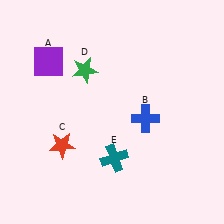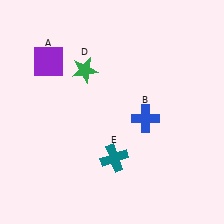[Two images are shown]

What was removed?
The red star (C) was removed in Image 2.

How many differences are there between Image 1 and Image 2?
There is 1 difference between the two images.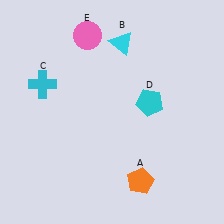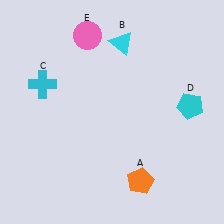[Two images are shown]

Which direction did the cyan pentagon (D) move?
The cyan pentagon (D) moved right.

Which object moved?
The cyan pentagon (D) moved right.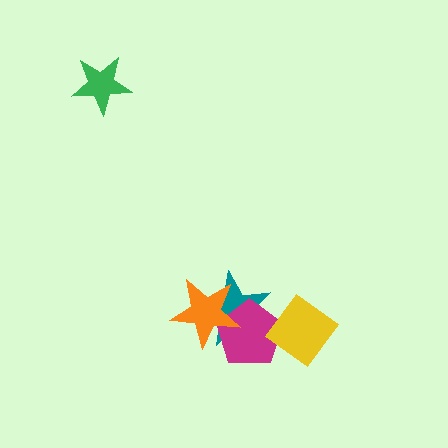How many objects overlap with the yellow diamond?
1 object overlaps with the yellow diamond.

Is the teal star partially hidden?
Yes, it is partially covered by another shape.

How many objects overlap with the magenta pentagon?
3 objects overlap with the magenta pentagon.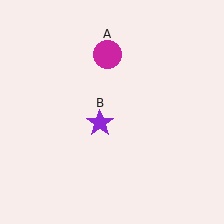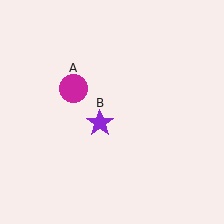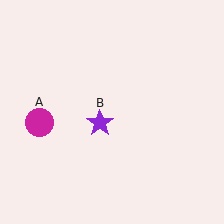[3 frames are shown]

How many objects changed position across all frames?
1 object changed position: magenta circle (object A).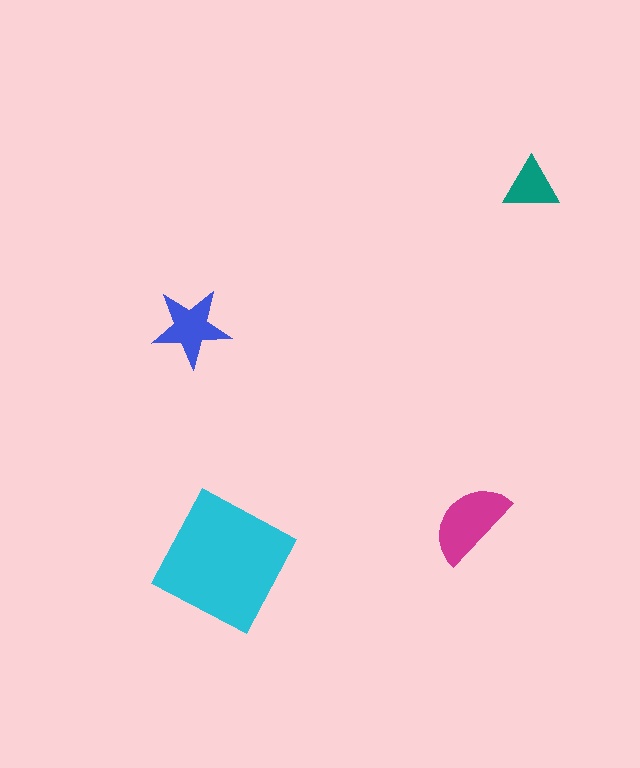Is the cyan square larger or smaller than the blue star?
Larger.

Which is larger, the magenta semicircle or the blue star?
The magenta semicircle.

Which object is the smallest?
The teal triangle.